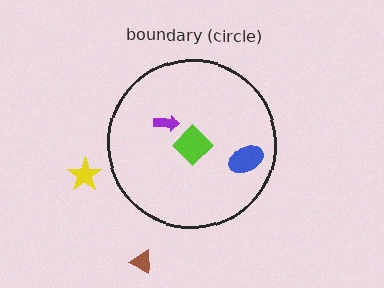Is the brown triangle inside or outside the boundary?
Outside.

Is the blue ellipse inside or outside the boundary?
Inside.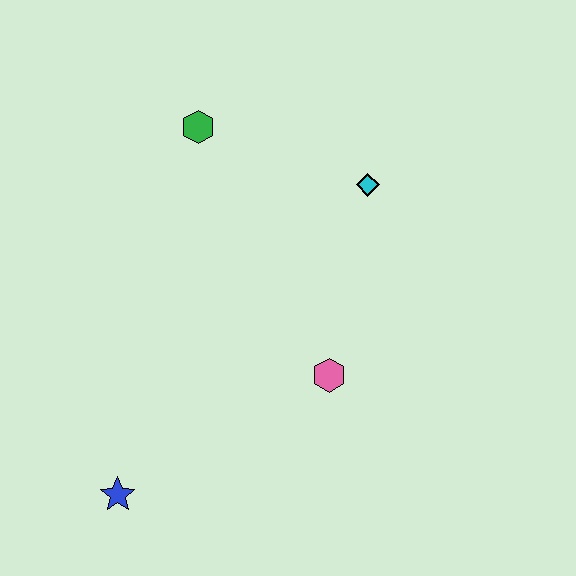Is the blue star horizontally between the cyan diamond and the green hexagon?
No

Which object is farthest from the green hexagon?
The blue star is farthest from the green hexagon.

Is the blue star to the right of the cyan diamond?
No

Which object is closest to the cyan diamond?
The green hexagon is closest to the cyan diamond.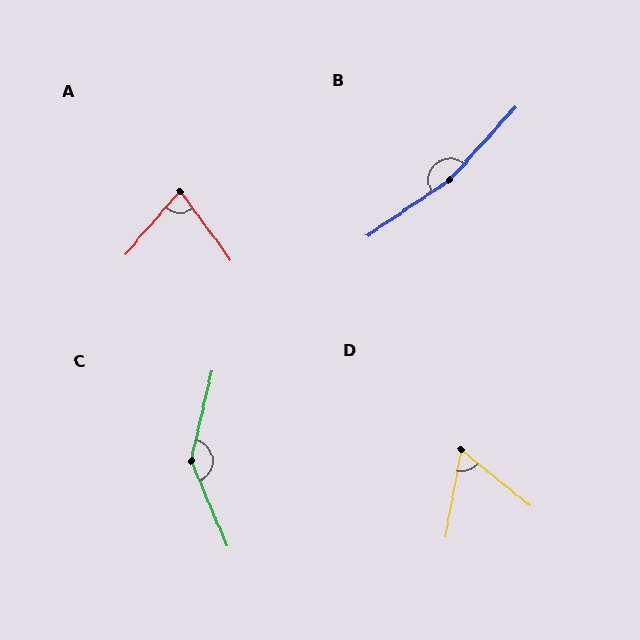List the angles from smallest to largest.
D (61°), A (77°), C (144°), B (167°).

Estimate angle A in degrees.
Approximately 77 degrees.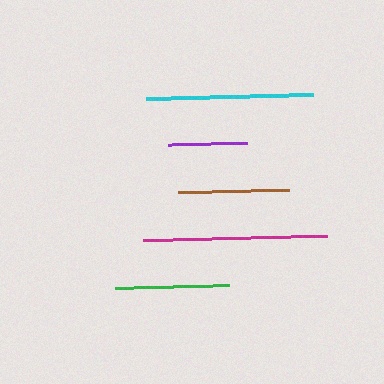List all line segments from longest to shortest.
From longest to shortest: magenta, cyan, green, brown, purple.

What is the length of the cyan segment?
The cyan segment is approximately 167 pixels long.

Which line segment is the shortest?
The purple line is the shortest at approximately 79 pixels.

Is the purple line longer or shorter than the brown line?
The brown line is longer than the purple line.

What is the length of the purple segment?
The purple segment is approximately 79 pixels long.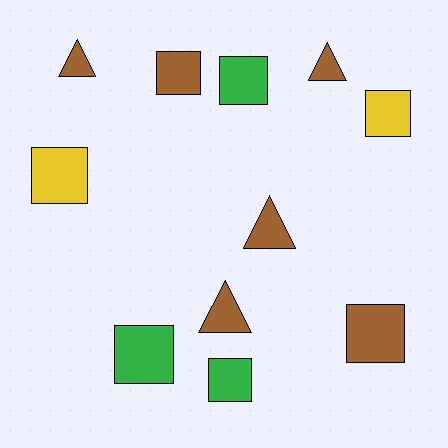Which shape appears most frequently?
Square, with 7 objects.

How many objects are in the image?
There are 11 objects.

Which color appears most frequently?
Brown, with 6 objects.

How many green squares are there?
There are 3 green squares.